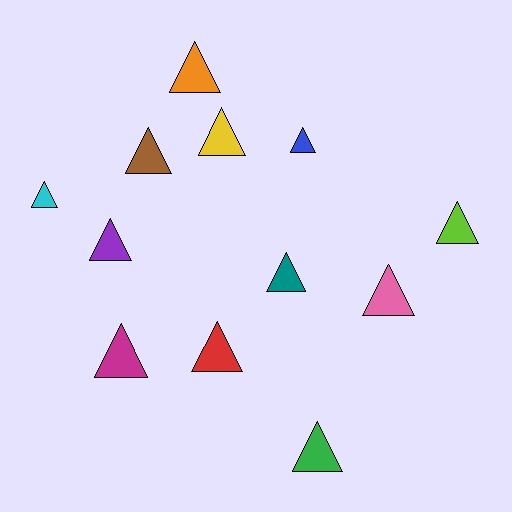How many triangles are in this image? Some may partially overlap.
There are 12 triangles.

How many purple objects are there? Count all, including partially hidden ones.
There is 1 purple object.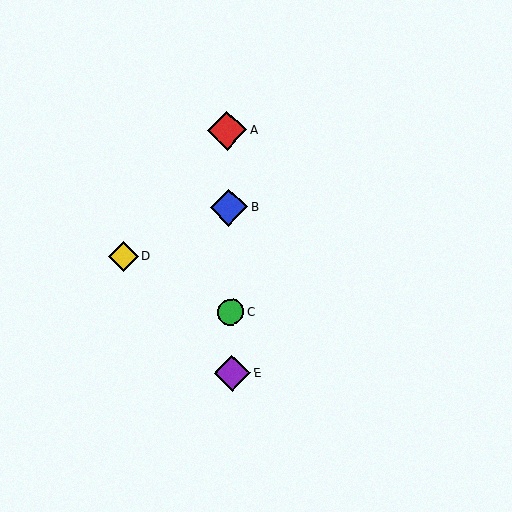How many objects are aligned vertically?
4 objects (A, B, C, E) are aligned vertically.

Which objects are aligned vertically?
Objects A, B, C, E are aligned vertically.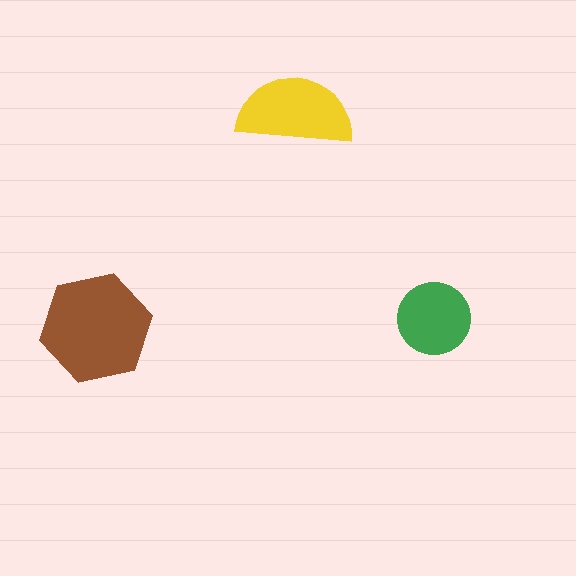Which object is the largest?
The brown hexagon.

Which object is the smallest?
The green circle.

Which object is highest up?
The yellow semicircle is topmost.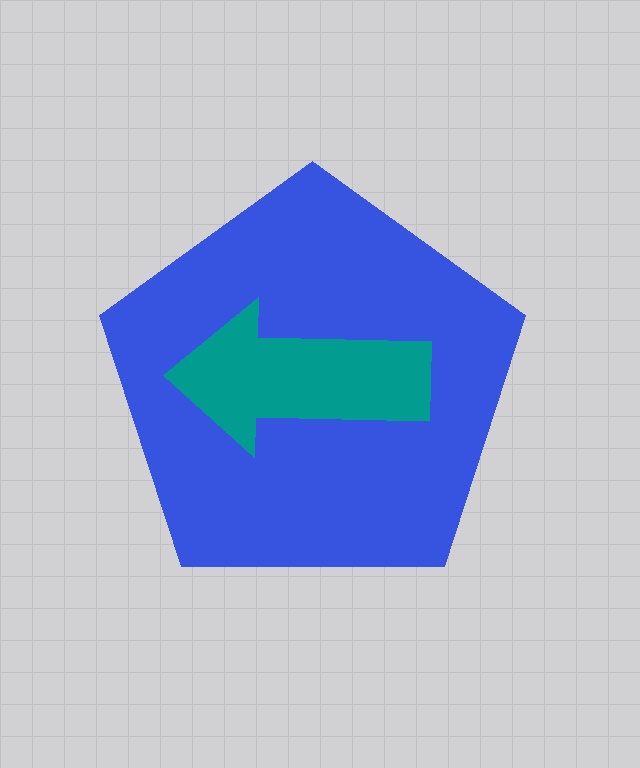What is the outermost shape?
The blue pentagon.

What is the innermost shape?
The teal arrow.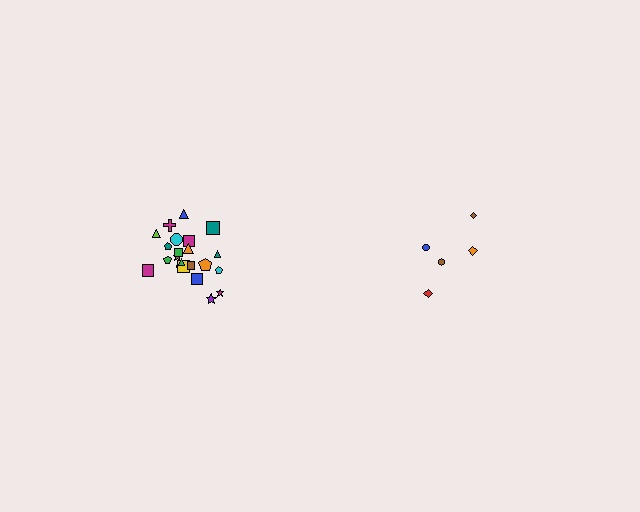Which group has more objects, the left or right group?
The left group.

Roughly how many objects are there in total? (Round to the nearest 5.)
Roughly 25 objects in total.